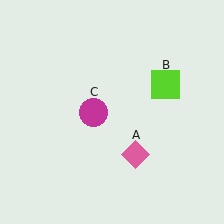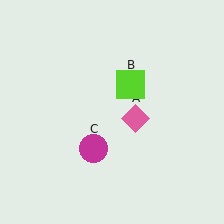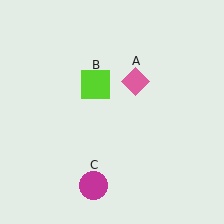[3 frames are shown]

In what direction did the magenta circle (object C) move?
The magenta circle (object C) moved down.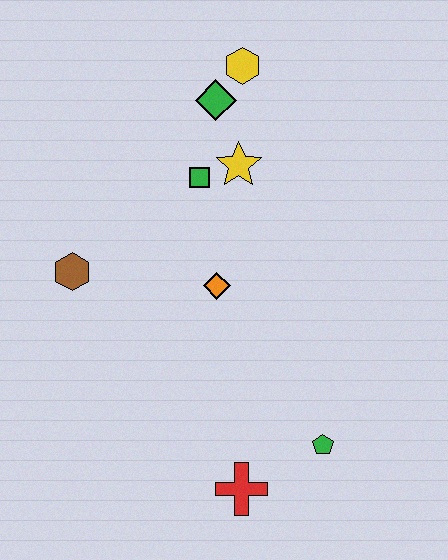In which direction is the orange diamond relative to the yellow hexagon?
The orange diamond is below the yellow hexagon.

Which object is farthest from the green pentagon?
The yellow hexagon is farthest from the green pentagon.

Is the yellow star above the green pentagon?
Yes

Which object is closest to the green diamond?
The yellow hexagon is closest to the green diamond.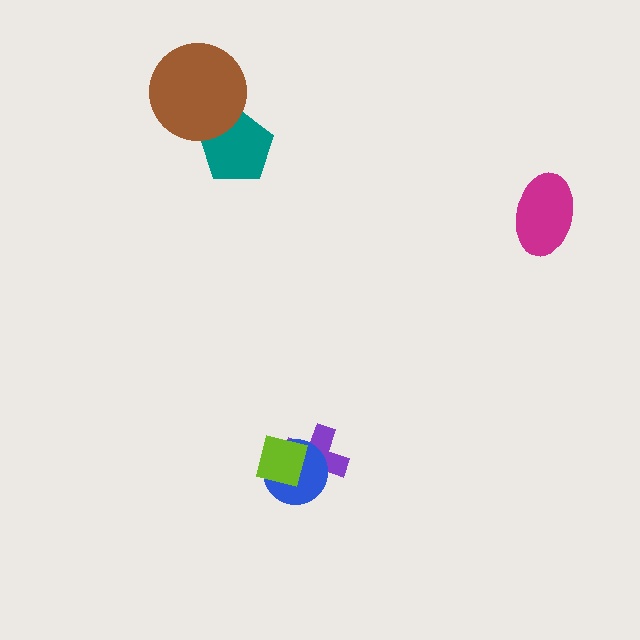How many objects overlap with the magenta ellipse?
0 objects overlap with the magenta ellipse.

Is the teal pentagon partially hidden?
Yes, it is partially covered by another shape.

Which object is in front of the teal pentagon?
The brown circle is in front of the teal pentagon.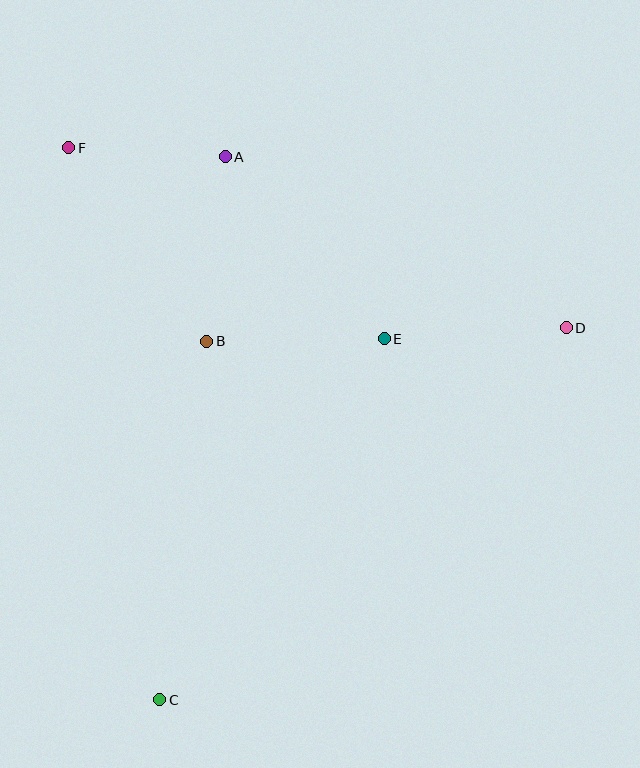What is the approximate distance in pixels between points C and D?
The distance between C and D is approximately 551 pixels.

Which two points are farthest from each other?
Points C and F are farthest from each other.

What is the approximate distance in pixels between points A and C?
The distance between A and C is approximately 547 pixels.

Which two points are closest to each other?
Points A and F are closest to each other.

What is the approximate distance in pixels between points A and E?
The distance between A and E is approximately 242 pixels.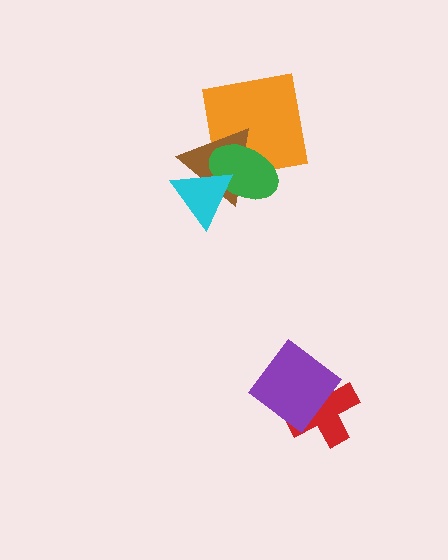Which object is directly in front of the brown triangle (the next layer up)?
The green ellipse is directly in front of the brown triangle.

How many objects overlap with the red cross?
1 object overlaps with the red cross.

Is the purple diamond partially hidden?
No, no other shape covers it.